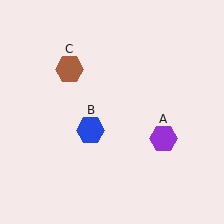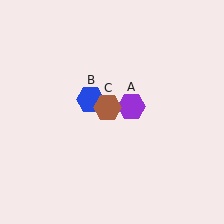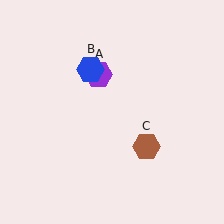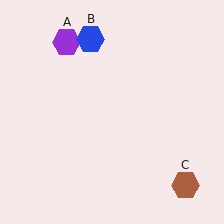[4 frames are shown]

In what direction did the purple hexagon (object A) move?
The purple hexagon (object A) moved up and to the left.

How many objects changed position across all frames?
3 objects changed position: purple hexagon (object A), blue hexagon (object B), brown hexagon (object C).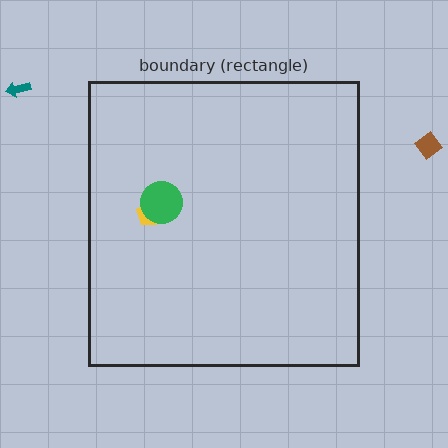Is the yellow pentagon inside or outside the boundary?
Inside.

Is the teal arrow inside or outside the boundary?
Outside.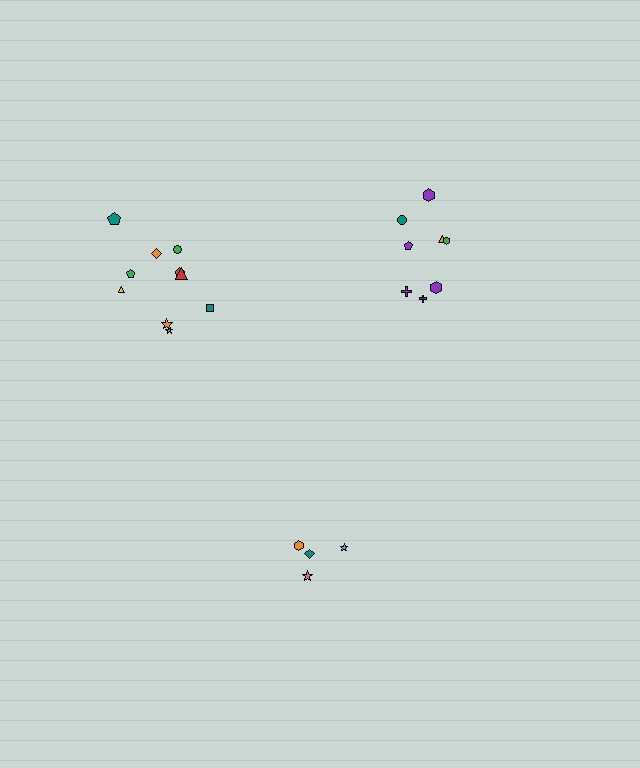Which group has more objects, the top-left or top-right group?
The top-left group.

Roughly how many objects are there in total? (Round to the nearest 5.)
Roughly 20 objects in total.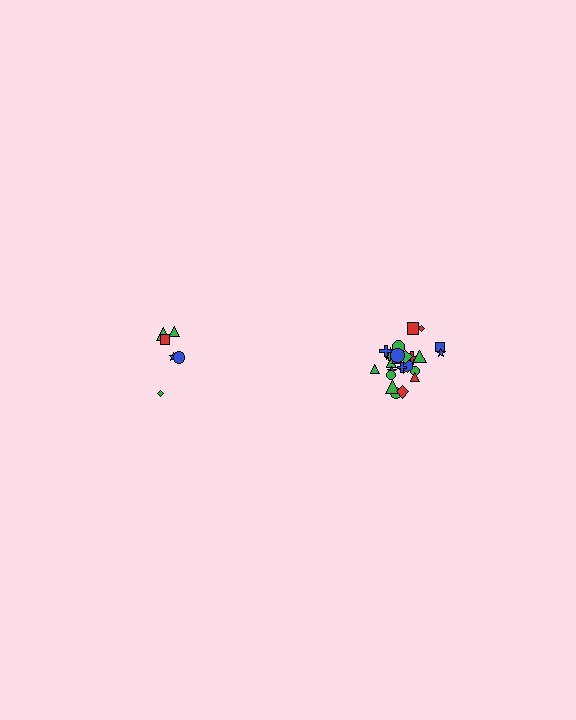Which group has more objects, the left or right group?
The right group.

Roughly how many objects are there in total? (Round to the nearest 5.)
Roughly 30 objects in total.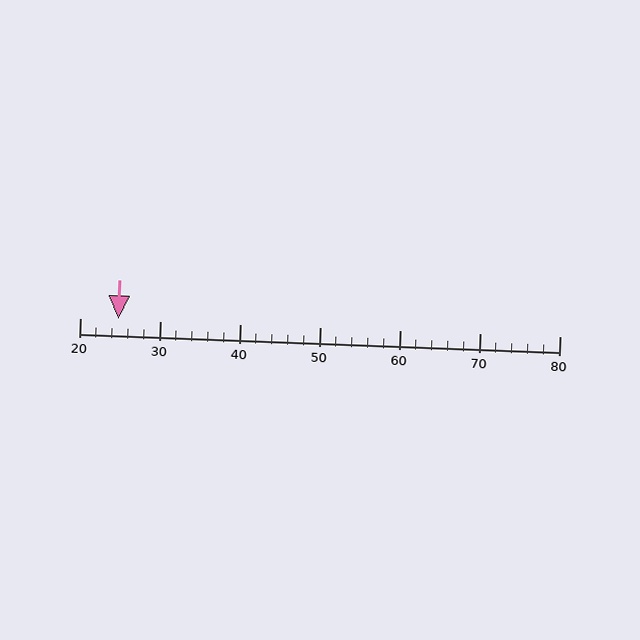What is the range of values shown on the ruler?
The ruler shows values from 20 to 80.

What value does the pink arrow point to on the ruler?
The pink arrow points to approximately 25.